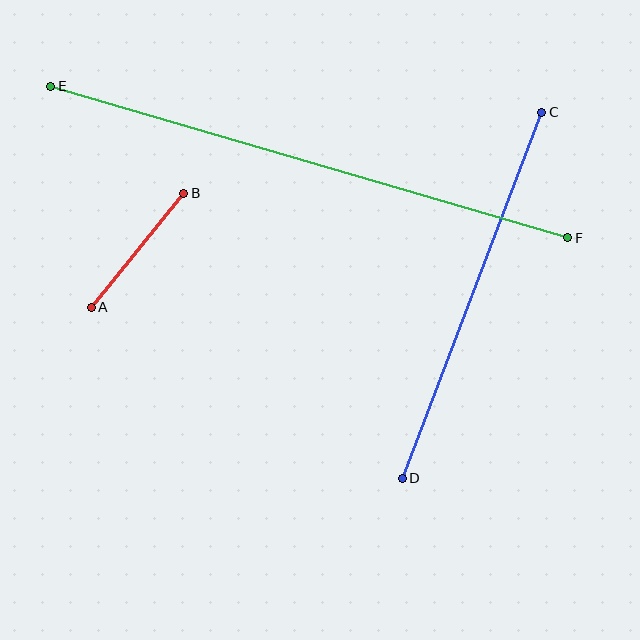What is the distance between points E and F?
The distance is approximately 538 pixels.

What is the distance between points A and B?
The distance is approximately 147 pixels.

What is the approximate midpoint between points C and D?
The midpoint is at approximately (472, 295) pixels.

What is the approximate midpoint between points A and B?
The midpoint is at approximately (137, 250) pixels.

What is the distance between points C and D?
The distance is approximately 391 pixels.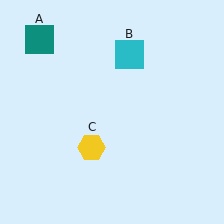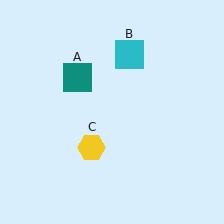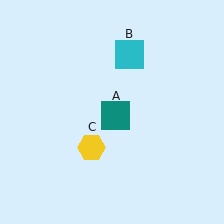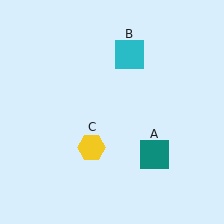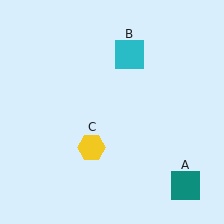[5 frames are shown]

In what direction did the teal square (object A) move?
The teal square (object A) moved down and to the right.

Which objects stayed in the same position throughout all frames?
Cyan square (object B) and yellow hexagon (object C) remained stationary.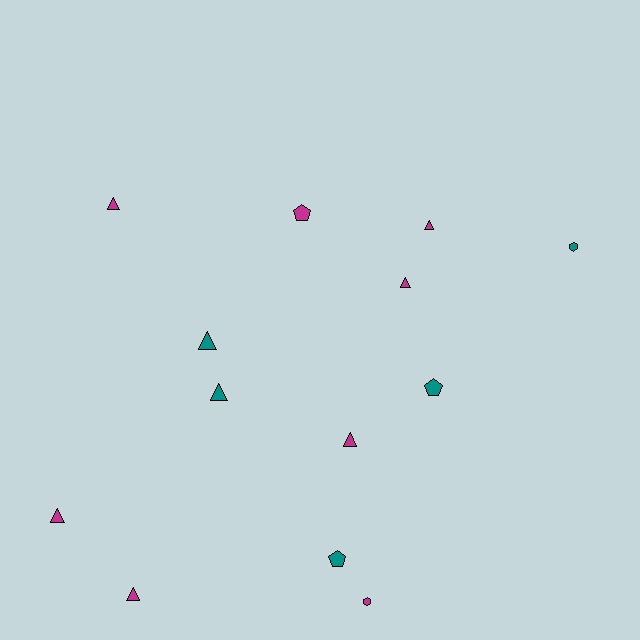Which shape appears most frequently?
Triangle, with 8 objects.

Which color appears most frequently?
Magenta, with 8 objects.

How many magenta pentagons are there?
There is 1 magenta pentagon.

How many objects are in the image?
There are 13 objects.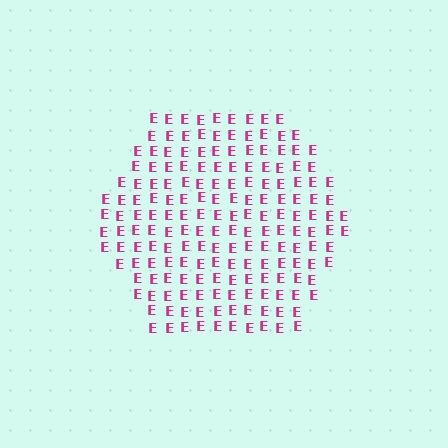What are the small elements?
The small elements are letter E's.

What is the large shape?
The large shape is a hexagon.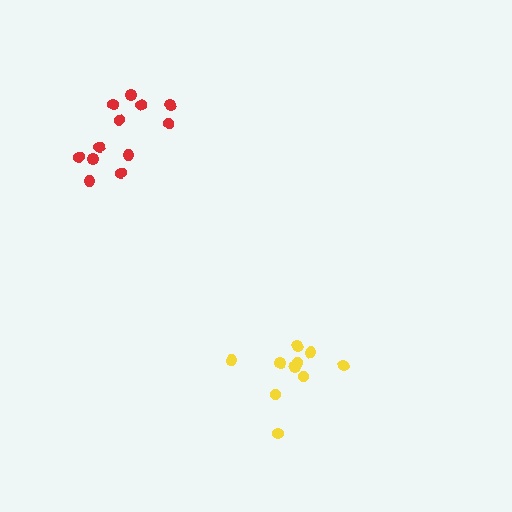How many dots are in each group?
Group 1: 12 dots, Group 2: 10 dots (22 total).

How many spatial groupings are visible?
There are 2 spatial groupings.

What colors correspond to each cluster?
The clusters are colored: red, yellow.